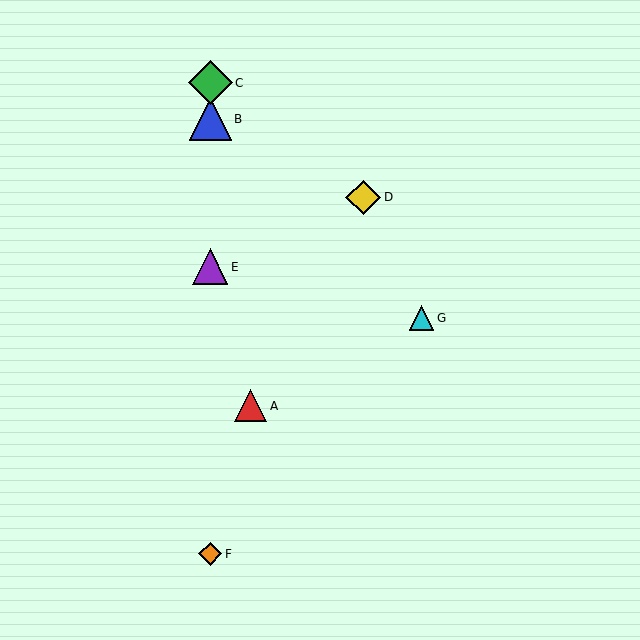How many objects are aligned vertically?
4 objects (B, C, E, F) are aligned vertically.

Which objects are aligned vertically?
Objects B, C, E, F are aligned vertically.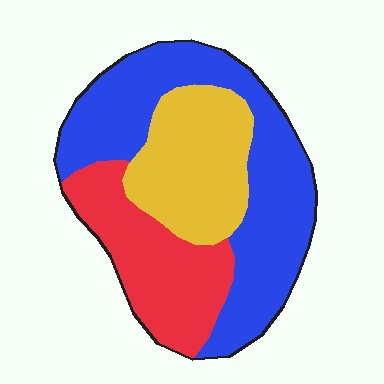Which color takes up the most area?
Blue, at roughly 45%.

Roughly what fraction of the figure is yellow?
Yellow takes up between a quarter and a half of the figure.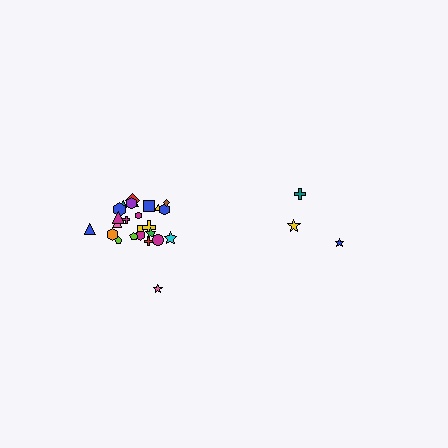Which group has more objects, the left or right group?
The left group.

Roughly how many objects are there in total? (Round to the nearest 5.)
Roughly 30 objects in total.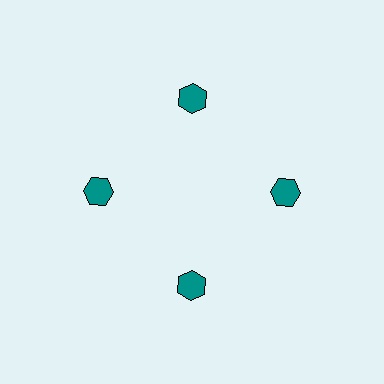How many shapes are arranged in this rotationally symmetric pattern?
There are 4 shapes, arranged in 4 groups of 1.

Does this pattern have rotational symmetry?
Yes, this pattern has 4-fold rotational symmetry. It looks the same after rotating 90 degrees around the center.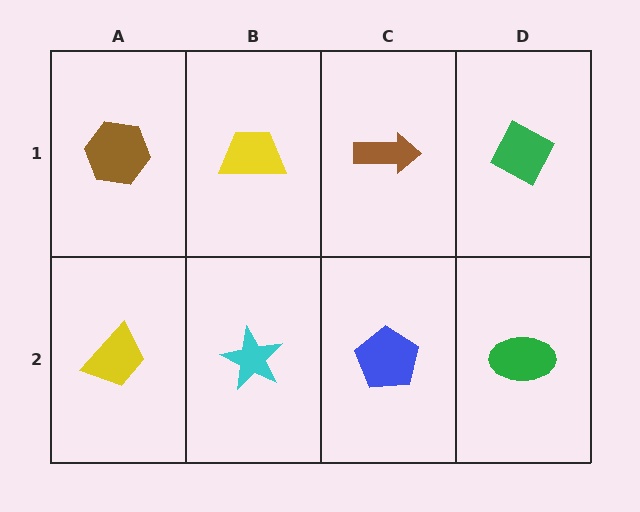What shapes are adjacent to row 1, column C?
A blue pentagon (row 2, column C), a yellow trapezoid (row 1, column B), a green diamond (row 1, column D).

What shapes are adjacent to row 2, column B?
A yellow trapezoid (row 1, column B), a yellow trapezoid (row 2, column A), a blue pentagon (row 2, column C).